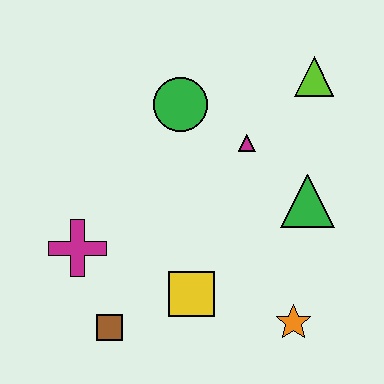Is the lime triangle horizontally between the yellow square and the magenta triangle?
No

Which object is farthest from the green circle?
The orange star is farthest from the green circle.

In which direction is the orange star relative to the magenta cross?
The orange star is to the right of the magenta cross.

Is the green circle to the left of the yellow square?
Yes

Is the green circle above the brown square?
Yes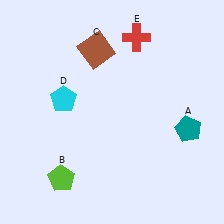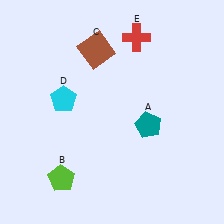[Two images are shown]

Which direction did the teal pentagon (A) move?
The teal pentagon (A) moved left.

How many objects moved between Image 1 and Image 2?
1 object moved between the two images.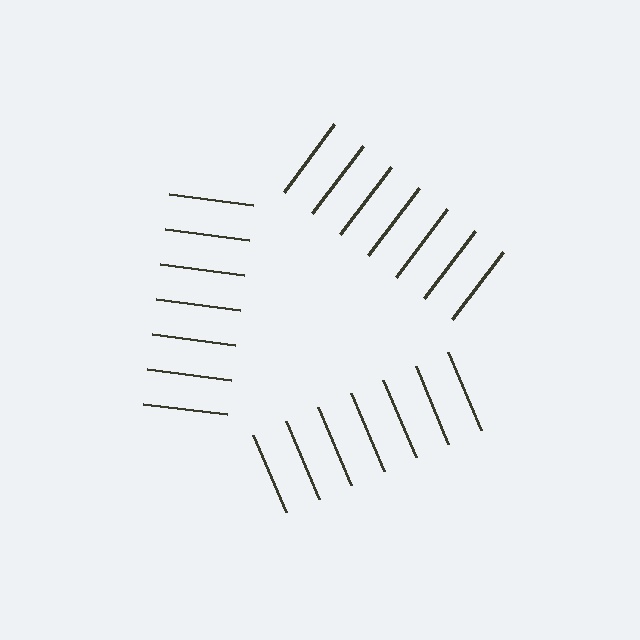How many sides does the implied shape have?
3 sides — the line-ends trace a triangle.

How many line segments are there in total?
21 — 7 along each of the 3 edges.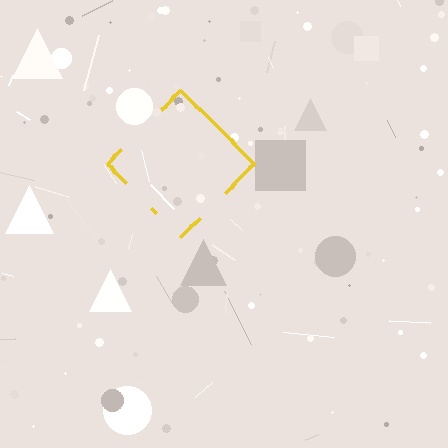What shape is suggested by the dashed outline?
The dashed outline suggests a diamond.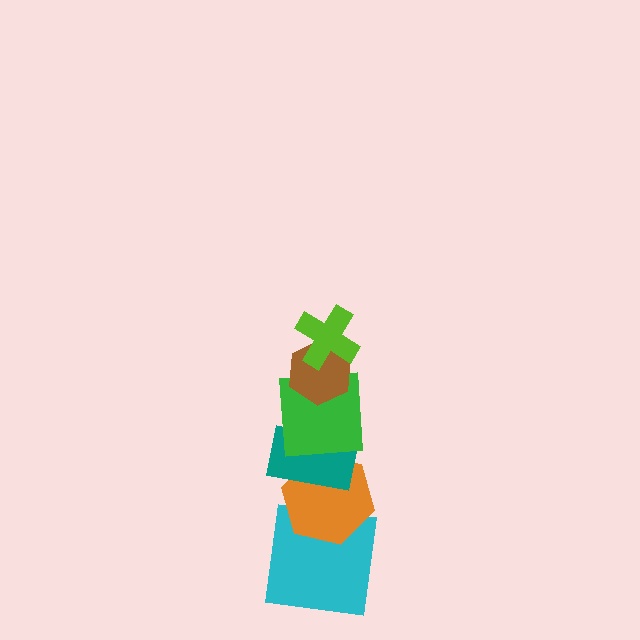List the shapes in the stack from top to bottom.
From top to bottom: the lime cross, the brown hexagon, the green square, the teal rectangle, the orange hexagon, the cyan square.